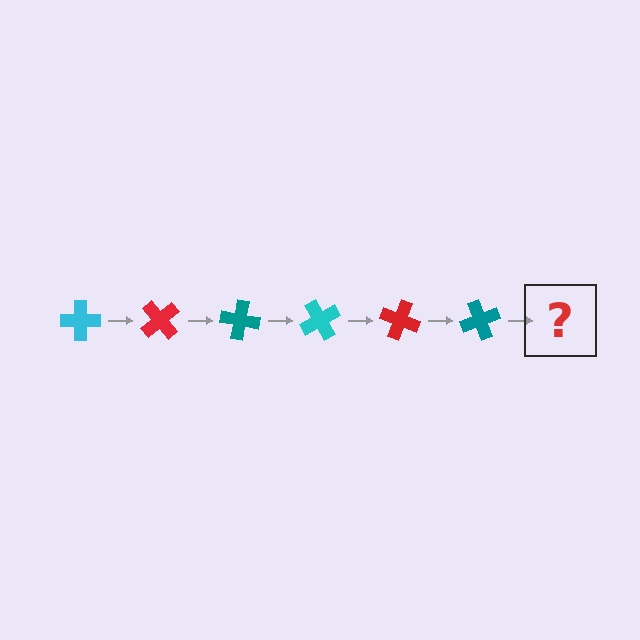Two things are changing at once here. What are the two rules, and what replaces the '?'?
The two rules are that it rotates 50 degrees each step and the color cycles through cyan, red, and teal. The '?' should be a cyan cross, rotated 300 degrees from the start.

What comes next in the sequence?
The next element should be a cyan cross, rotated 300 degrees from the start.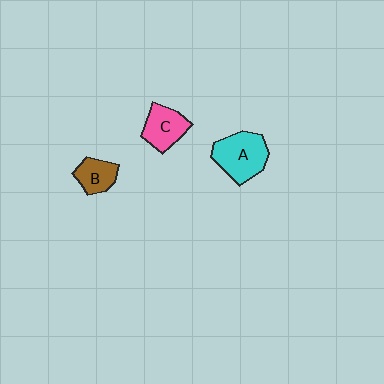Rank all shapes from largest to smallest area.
From largest to smallest: A (cyan), C (pink), B (brown).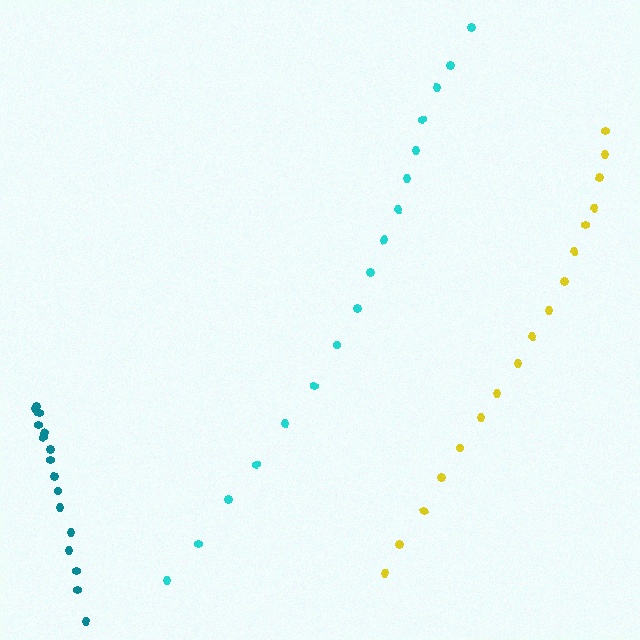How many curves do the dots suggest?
There are 3 distinct paths.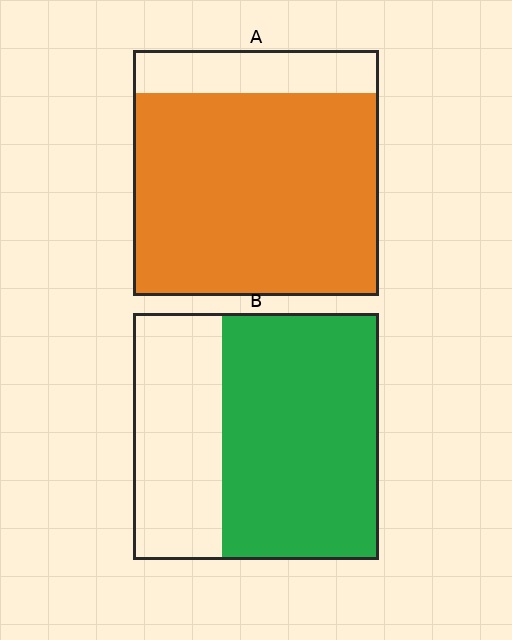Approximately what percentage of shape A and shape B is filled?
A is approximately 85% and B is approximately 65%.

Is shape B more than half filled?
Yes.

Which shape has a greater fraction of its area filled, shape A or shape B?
Shape A.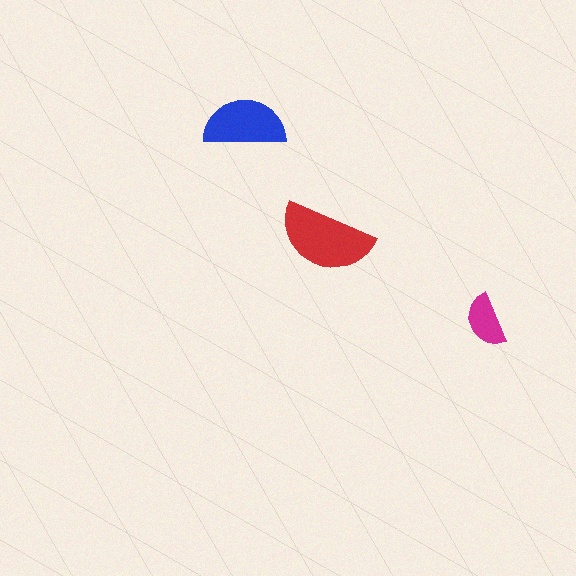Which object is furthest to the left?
The blue semicircle is leftmost.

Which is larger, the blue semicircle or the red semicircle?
The red one.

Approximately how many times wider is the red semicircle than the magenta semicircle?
About 2 times wider.